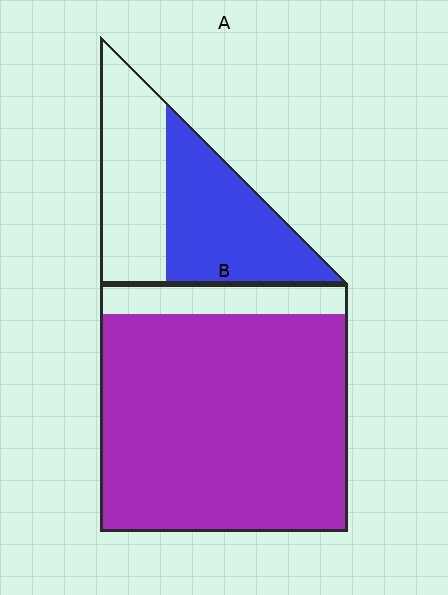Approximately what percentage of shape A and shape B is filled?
A is approximately 55% and B is approximately 90%.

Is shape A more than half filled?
Roughly half.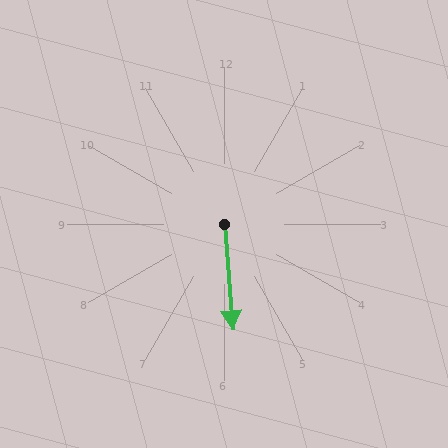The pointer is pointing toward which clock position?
Roughly 6 o'clock.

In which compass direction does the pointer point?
South.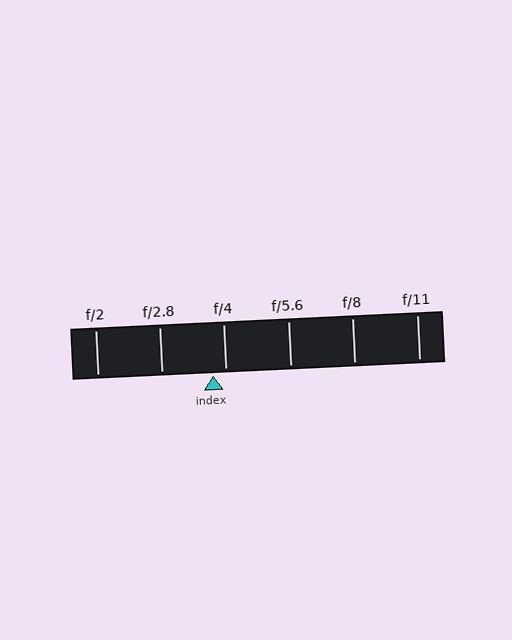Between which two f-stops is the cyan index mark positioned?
The index mark is between f/2.8 and f/4.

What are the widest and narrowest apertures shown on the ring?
The widest aperture shown is f/2 and the narrowest is f/11.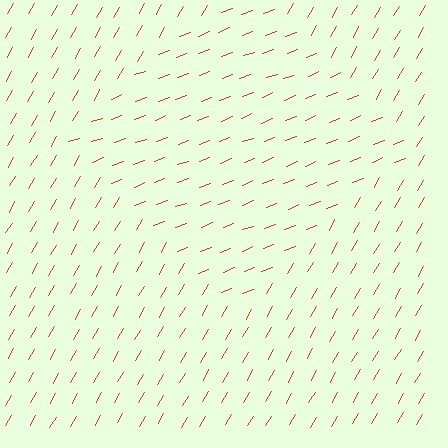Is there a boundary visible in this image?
Yes, there is a texture boundary formed by a change in line orientation.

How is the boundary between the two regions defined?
The boundary is defined purely by a change in line orientation (approximately 39 degrees difference). All lines are the same color and thickness.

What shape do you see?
I see a diamond.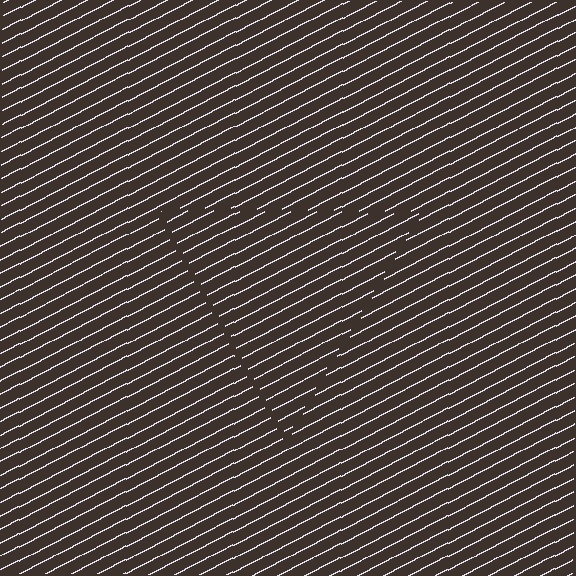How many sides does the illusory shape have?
3 sides — the line-ends trace a triangle.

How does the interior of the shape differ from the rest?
The interior of the shape contains the same grating, shifted by half a period — the contour is defined by the phase discontinuity where line-ends from the inner and outer gratings abut.